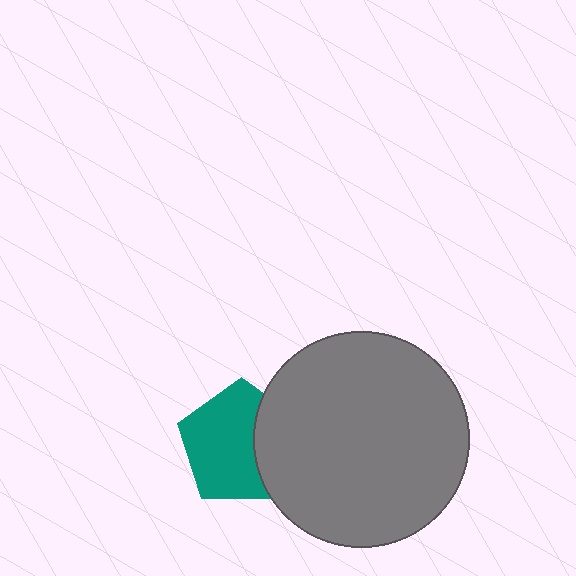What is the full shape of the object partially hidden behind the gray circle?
The partially hidden object is a teal pentagon.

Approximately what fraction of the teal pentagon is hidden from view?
Roughly 32% of the teal pentagon is hidden behind the gray circle.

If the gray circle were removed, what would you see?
You would see the complete teal pentagon.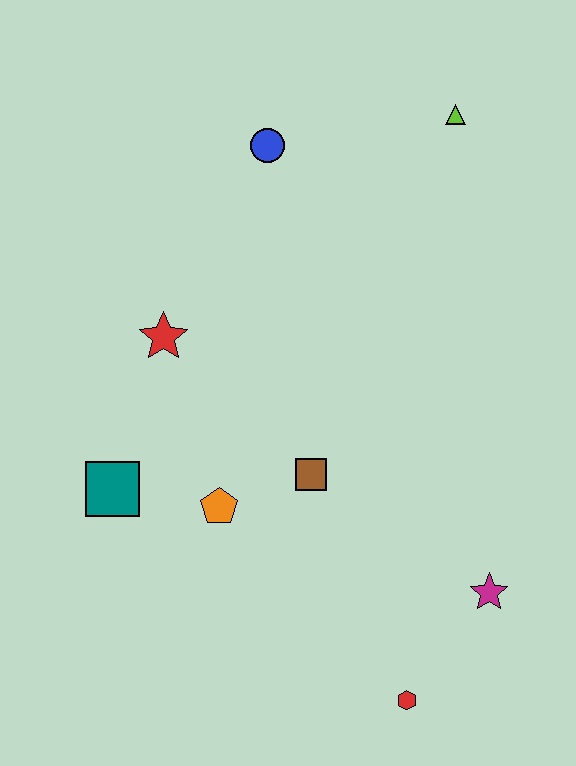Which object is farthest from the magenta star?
The blue circle is farthest from the magenta star.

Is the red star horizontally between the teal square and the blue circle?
Yes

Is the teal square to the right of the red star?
No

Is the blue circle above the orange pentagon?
Yes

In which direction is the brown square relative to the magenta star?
The brown square is to the left of the magenta star.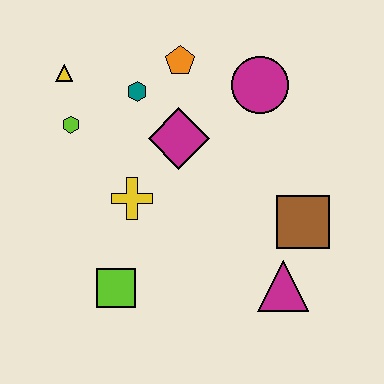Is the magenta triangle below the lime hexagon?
Yes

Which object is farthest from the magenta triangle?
The yellow triangle is farthest from the magenta triangle.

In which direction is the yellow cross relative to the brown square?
The yellow cross is to the left of the brown square.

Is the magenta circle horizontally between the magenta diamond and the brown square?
Yes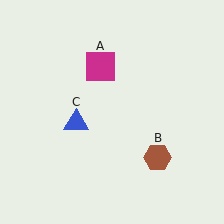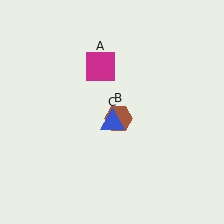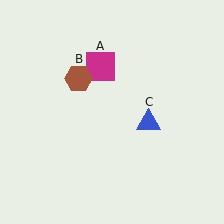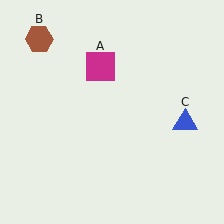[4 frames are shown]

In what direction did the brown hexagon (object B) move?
The brown hexagon (object B) moved up and to the left.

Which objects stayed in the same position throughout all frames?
Magenta square (object A) remained stationary.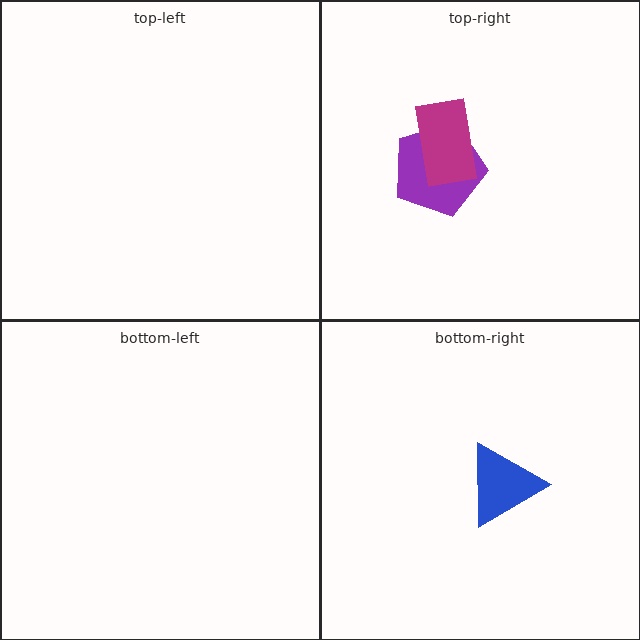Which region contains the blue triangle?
The bottom-right region.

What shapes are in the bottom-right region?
The blue triangle.